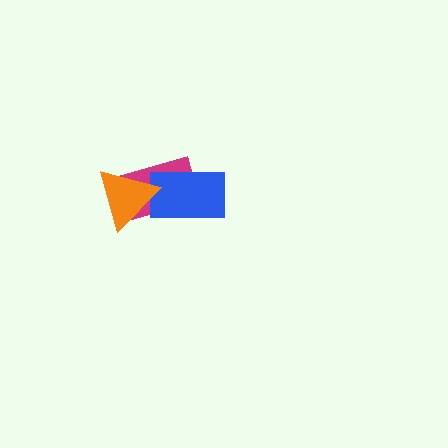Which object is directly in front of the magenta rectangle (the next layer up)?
The blue rectangle is directly in front of the magenta rectangle.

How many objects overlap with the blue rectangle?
2 objects overlap with the blue rectangle.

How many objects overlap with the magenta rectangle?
2 objects overlap with the magenta rectangle.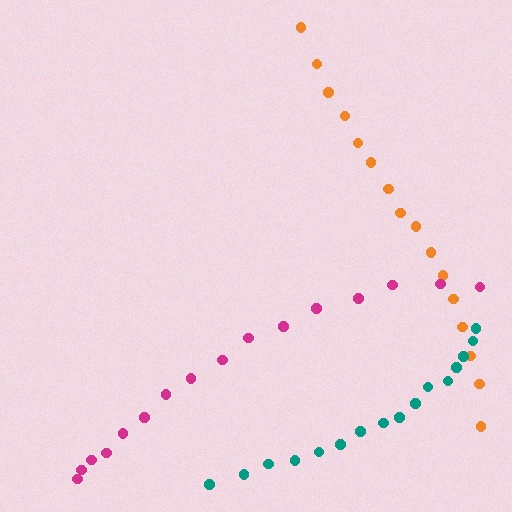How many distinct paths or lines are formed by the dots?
There are 3 distinct paths.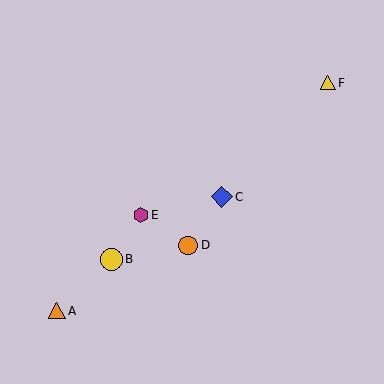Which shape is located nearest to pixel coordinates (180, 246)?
The orange circle (labeled D) at (188, 245) is nearest to that location.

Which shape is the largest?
The yellow circle (labeled B) is the largest.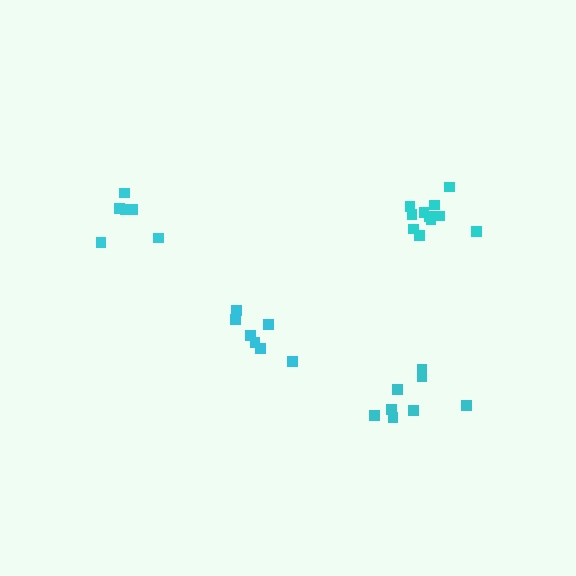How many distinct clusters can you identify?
There are 4 distinct clusters.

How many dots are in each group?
Group 1: 8 dots, Group 2: 11 dots, Group 3: 6 dots, Group 4: 7 dots (32 total).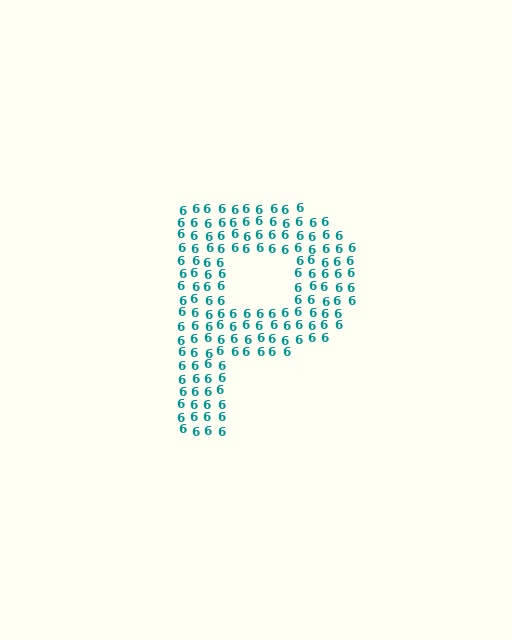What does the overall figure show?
The overall figure shows the letter P.